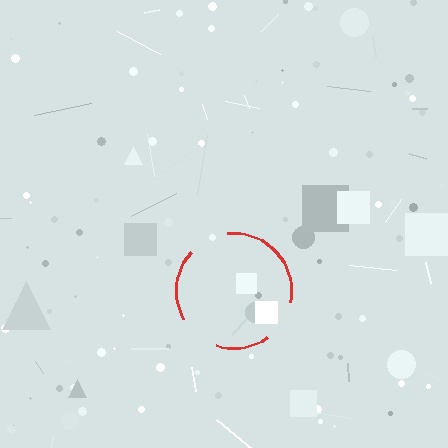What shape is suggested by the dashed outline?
The dashed outline suggests a circle.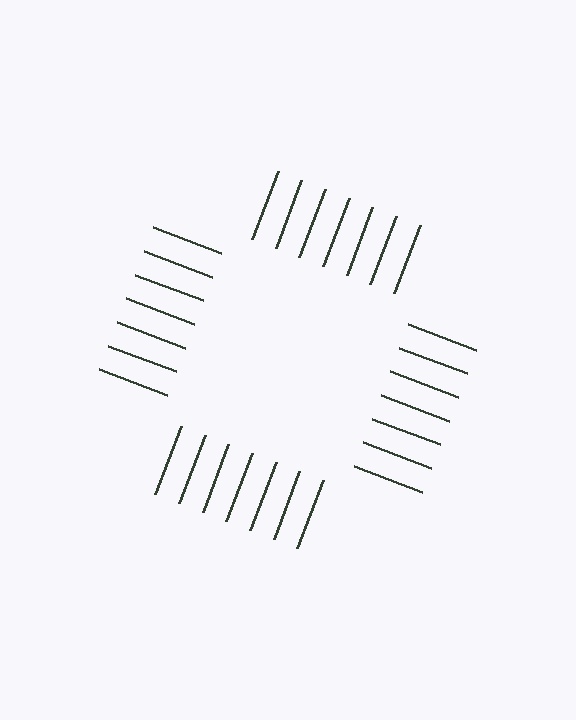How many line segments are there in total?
28 — 7 along each of the 4 edges.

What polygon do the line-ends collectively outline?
An illusory square — the line segments terminate on its edges but no continuous stroke is drawn.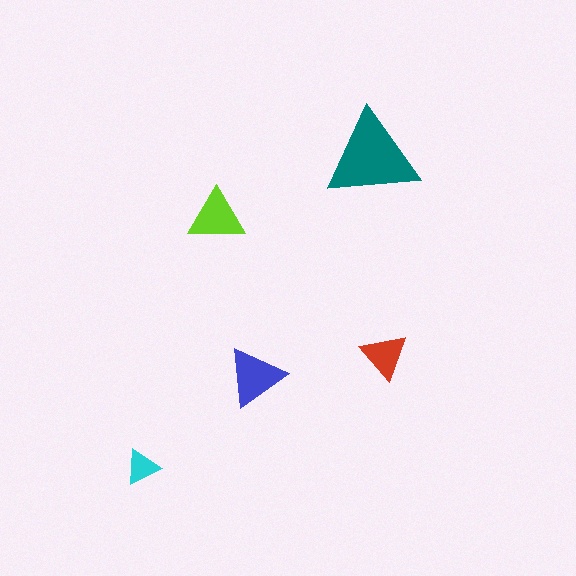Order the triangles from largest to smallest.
the teal one, the blue one, the lime one, the red one, the cyan one.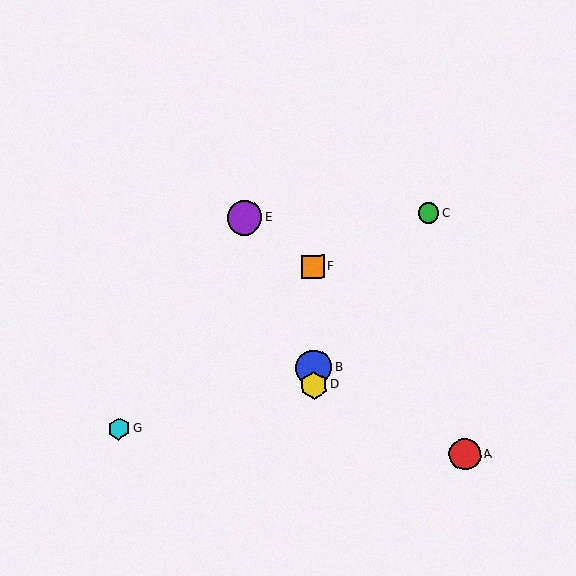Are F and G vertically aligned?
No, F is at x≈312 and G is at x≈119.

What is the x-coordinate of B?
Object B is at x≈314.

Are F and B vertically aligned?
Yes, both are at x≈312.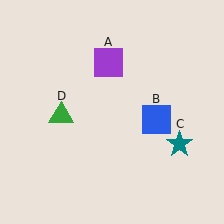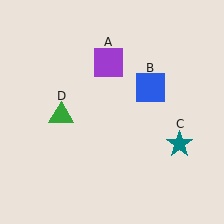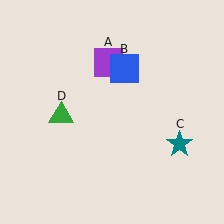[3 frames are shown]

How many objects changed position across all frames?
1 object changed position: blue square (object B).